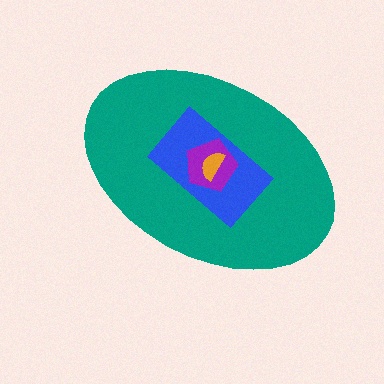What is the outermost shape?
The teal ellipse.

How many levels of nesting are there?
4.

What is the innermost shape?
The orange semicircle.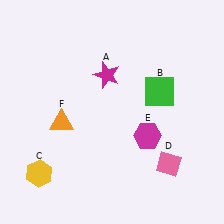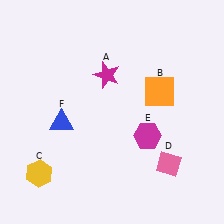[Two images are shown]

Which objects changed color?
B changed from green to orange. F changed from orange to blue.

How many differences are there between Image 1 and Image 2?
There are 2 differences between the two images.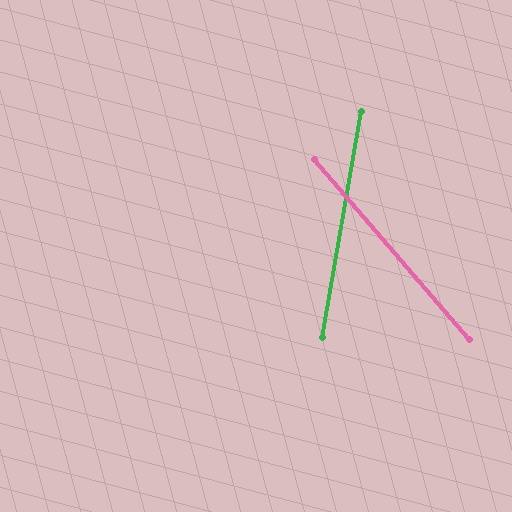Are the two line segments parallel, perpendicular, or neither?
Neither parallel nor perpendicular — they differ by about 50°.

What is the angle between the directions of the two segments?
Approximately 50 degrees.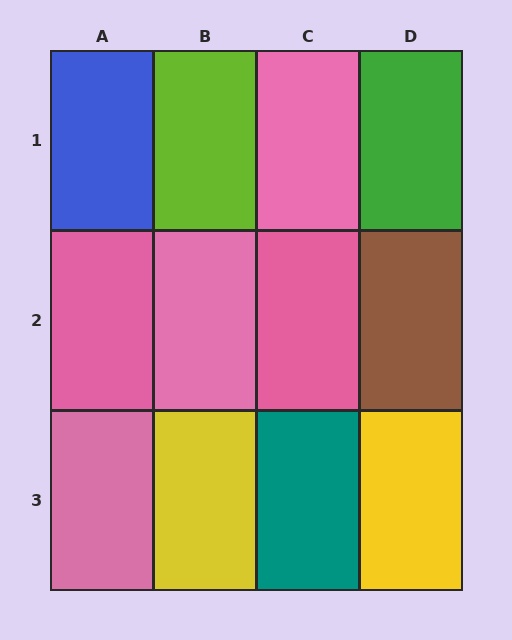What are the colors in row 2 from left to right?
Pink, pink, pink, brown.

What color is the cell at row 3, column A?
Pink.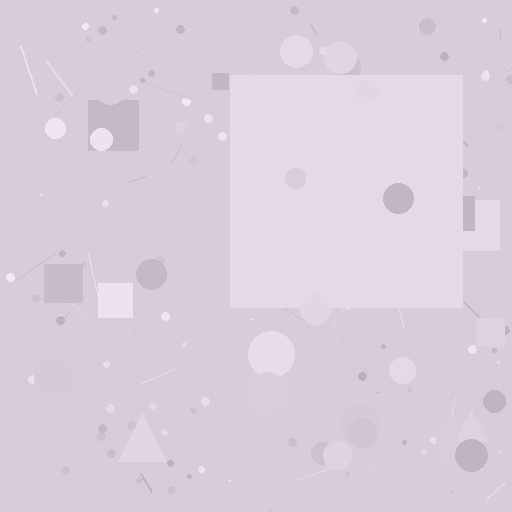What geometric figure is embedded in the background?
A square is embedded in the background.